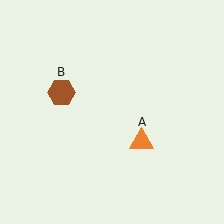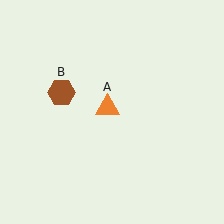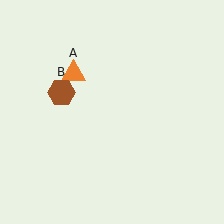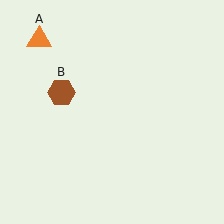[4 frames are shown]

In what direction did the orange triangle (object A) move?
The orange triangle (object A) moved up and to the left.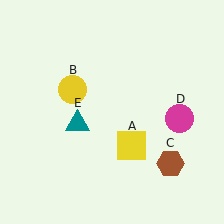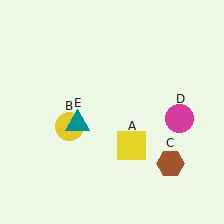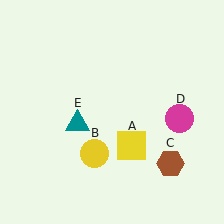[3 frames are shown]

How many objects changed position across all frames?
1 object changed position: yellow circle (object B).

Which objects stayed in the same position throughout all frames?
Yellow square (object A) and brown hexagon (object C) and magenta circle (object D) and teal triangle (object E) remained stationary.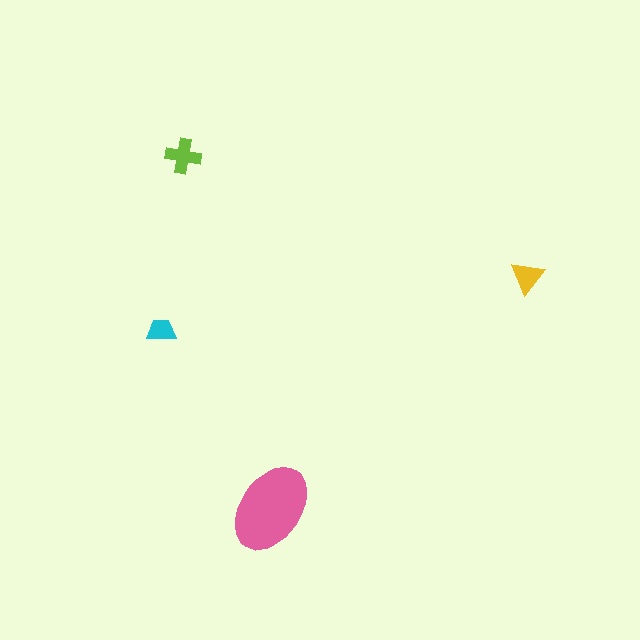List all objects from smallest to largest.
The cyan trapezoid, the yellow triangle, the lime cross, the pink ellipse.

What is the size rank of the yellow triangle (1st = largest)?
3rd.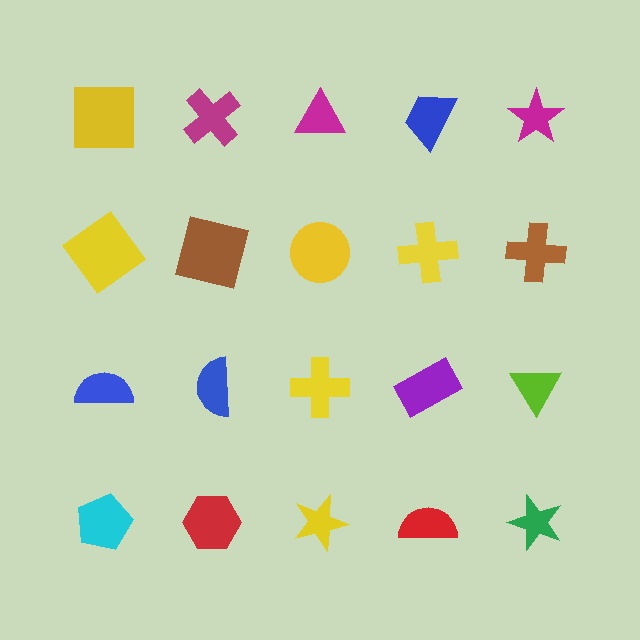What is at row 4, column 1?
A cyan pentagon.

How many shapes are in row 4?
5 shapes.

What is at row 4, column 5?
A green star.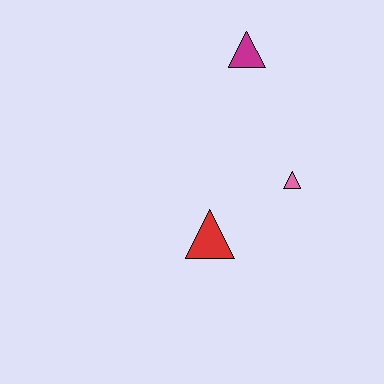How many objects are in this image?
There are 3 objects.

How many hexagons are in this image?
There are no hexagons.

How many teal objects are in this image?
There are no teal objects.